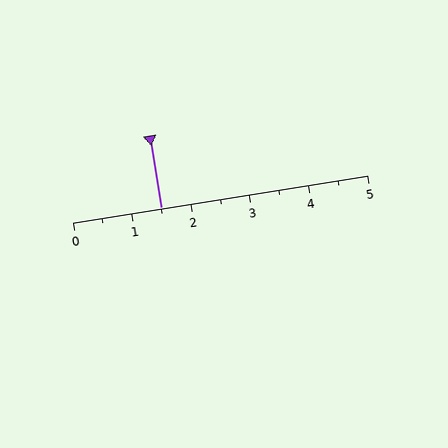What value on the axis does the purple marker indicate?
The marker indicates approximately 1.5.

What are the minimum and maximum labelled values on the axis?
The axis runs from 0 to 5.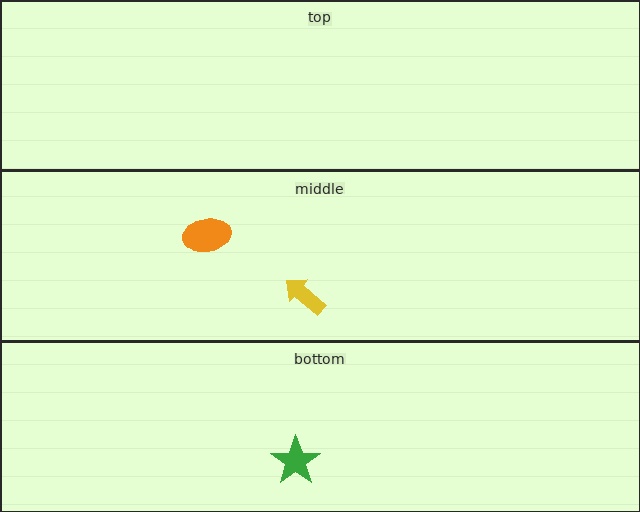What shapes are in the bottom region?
The green star.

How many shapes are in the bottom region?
1.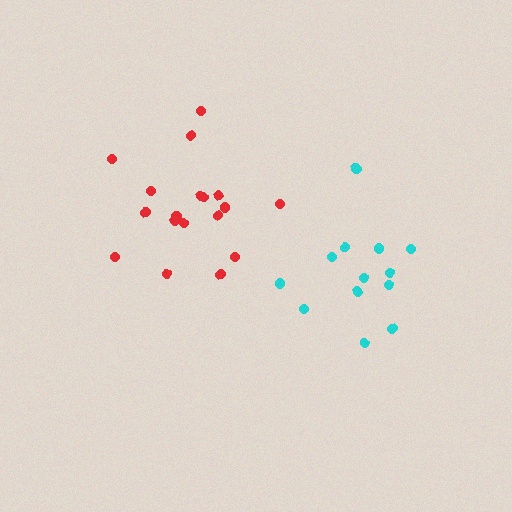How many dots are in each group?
Group 1: 13 dots, Group 2: 18 dots (31 total).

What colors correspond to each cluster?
The clusters are colored: cyan, red.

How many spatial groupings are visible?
There are 2 spatial groupings.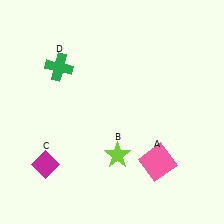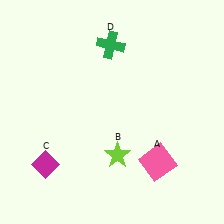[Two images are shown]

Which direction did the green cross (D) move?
The green cross (D) moved right.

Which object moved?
The green cross (D) moved right.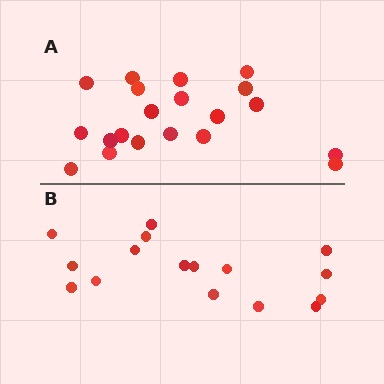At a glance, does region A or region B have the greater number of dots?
Region A (the top region) has more dots.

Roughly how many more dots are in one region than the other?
Region A has about 4 more dots than region B.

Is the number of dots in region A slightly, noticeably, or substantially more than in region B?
Region A has noticeably more, but not dramatically so. The ratio is roughly 1.2 to 1.